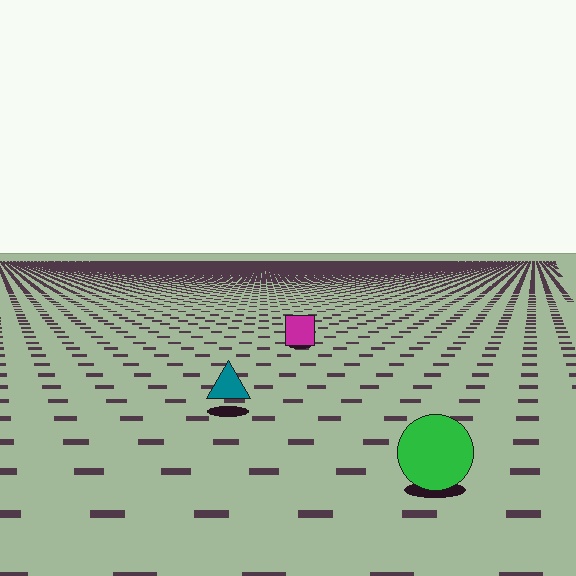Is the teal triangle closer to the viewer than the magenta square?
Yes. The teal triangle is closer — you can tell from the texture gradient: the ground texture is coarser near it.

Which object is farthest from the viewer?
The magenta square is farthest from the viewer. It appears smaller and the ground texture around it is denser.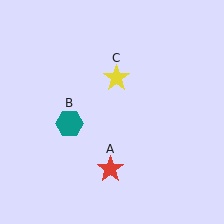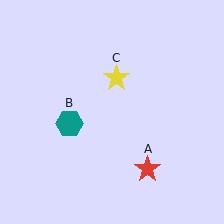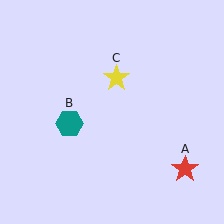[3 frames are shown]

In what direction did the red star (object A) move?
The red star (object A) moved right.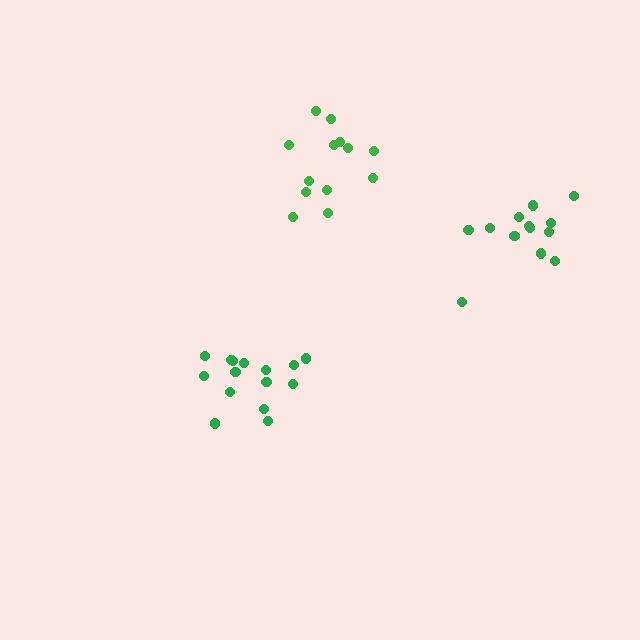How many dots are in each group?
Group 1: 13 dots, Group 2: 13 dots, Group 3: 15 dots (41 total).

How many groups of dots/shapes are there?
There are 3 groups.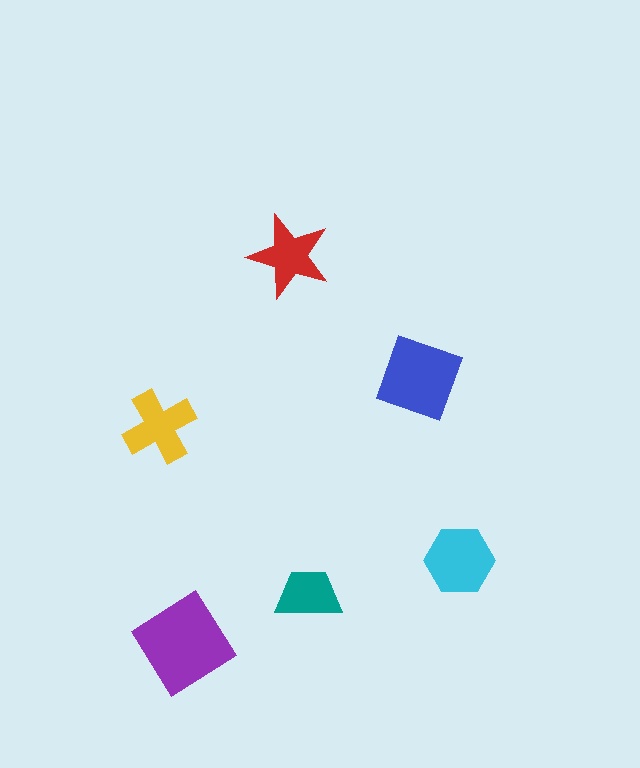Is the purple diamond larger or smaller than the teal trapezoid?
Larger.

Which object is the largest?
The purple diamond.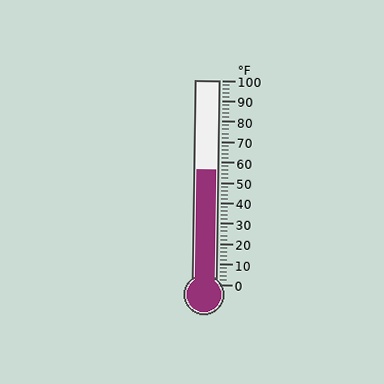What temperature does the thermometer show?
The thermometer shows approximately 56°F.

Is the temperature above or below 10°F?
The temperature is above 10°F.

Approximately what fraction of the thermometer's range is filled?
The thermometer is filled to approximately 55% of its range.